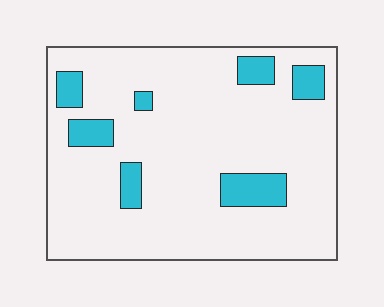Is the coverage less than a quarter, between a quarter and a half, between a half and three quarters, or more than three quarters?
Less than a quarter.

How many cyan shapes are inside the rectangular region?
7.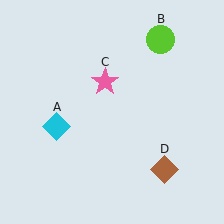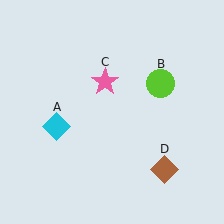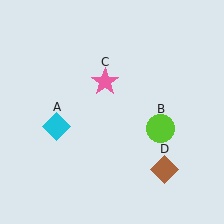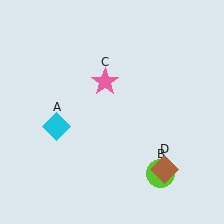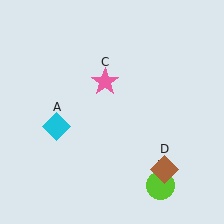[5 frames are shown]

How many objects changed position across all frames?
1 object changed position: lime circle (object B).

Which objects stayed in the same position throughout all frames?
Cyan diamond (object A) and pink star (object C) and brown diamond (object D) remained stationary.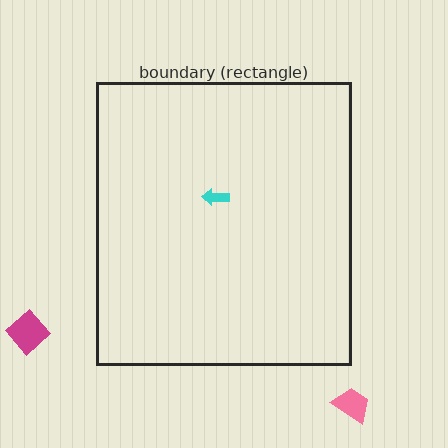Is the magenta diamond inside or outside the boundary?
Outside.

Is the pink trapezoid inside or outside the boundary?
Outside.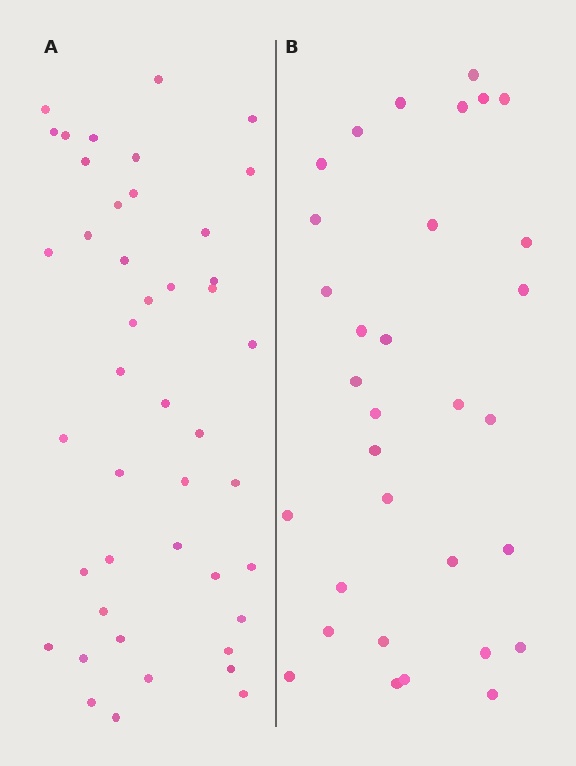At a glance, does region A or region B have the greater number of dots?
Region A (the left region) has more dots.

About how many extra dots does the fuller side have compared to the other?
Region A has roughly 12 or so more dots than region B.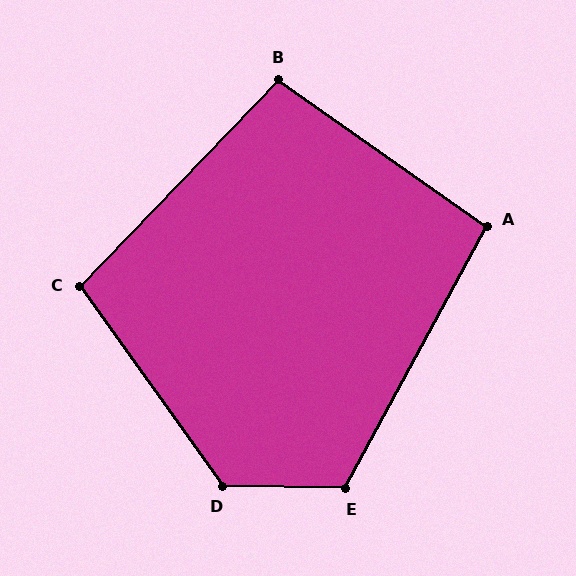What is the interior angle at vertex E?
Approximately 117 degrees (obtuse).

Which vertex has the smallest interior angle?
A, at approximately 97 degrees.